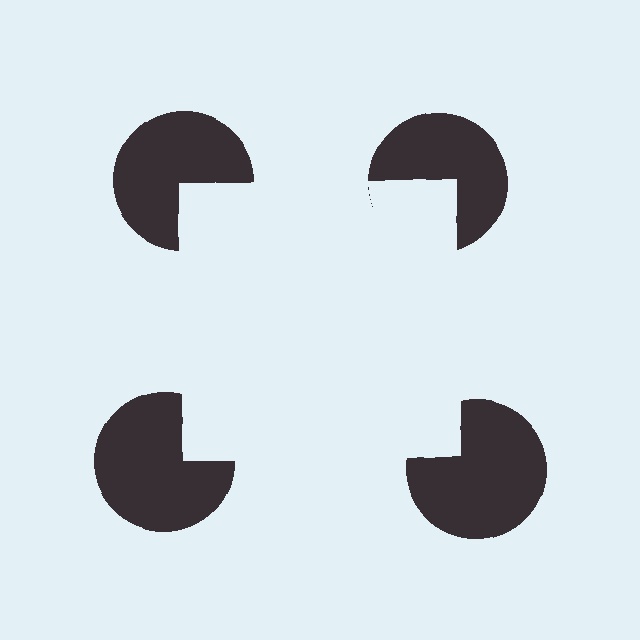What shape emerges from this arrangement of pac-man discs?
An illusory square — its edges are inferred from the aligned wedge cuts in the pac-man discs, not physically drawn.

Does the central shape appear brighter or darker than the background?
It typically appears slightly brighter than the background, even though no actual brightness change is drawn.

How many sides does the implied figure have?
4 sides.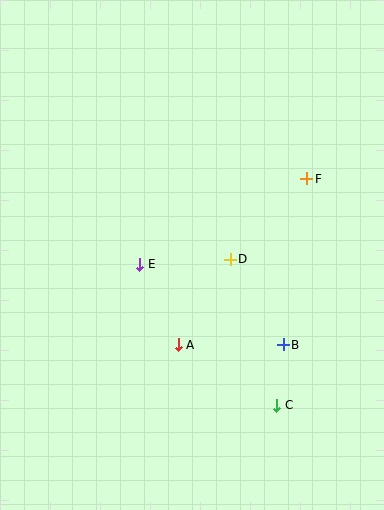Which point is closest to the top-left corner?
Point E is closest to the top-left corner.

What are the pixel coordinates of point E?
Point E is at (140, 264).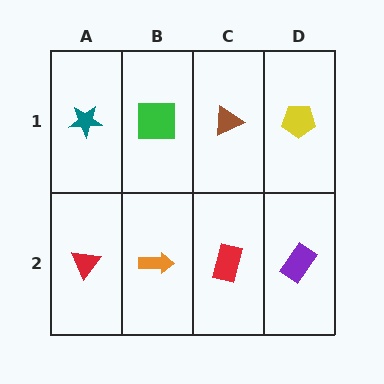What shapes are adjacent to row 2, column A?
A teal star (row 1, column A), an orange arrow (row 2, column B).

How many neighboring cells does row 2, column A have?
2.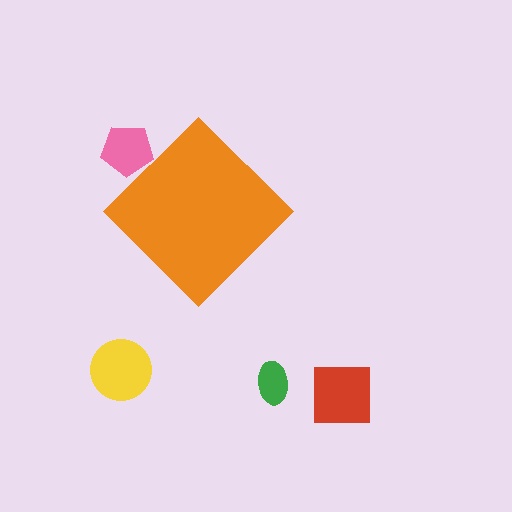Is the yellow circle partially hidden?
No, the yellow circle is fully visible.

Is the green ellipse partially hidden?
No, the green ellipse is fully visible.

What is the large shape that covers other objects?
An orange diamond.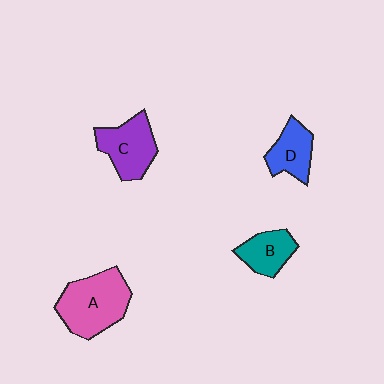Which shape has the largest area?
Shape A (pink).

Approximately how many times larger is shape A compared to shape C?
Approximately 1.3 times.